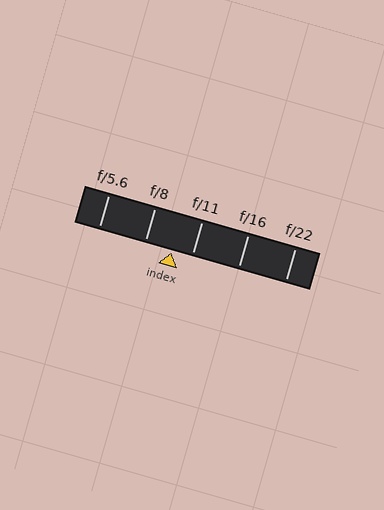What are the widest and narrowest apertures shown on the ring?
The widest aperture shown is f/5.6 and the narrowest is f/22.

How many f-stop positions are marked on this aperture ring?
There are 5 f-stop positions marked.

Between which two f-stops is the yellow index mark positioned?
The index mark is between f/8 and f/11.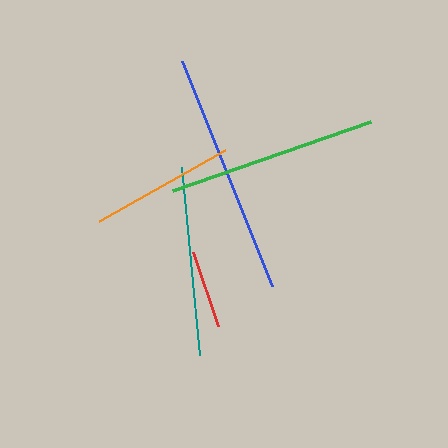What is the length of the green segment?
The green segment is approximately 209 pixels long.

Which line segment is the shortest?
The red line is the shortest at approximately 78 pixels.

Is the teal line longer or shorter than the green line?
The green line is longer than the teal line.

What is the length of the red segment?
The red segment is approximately 78 pixels long.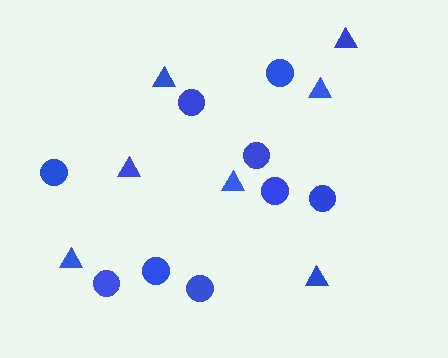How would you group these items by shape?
There are 2 groups: one group of circles (9) and one group of triangles (7).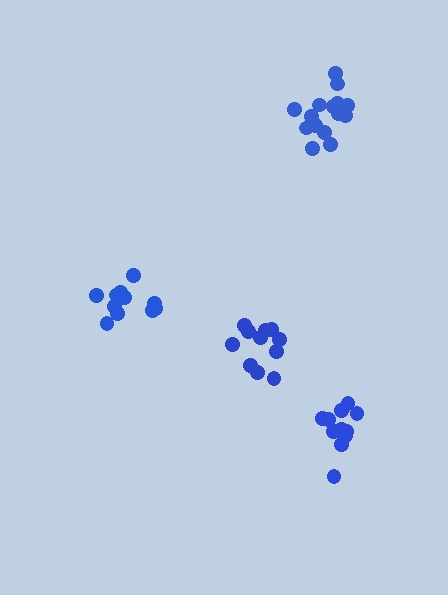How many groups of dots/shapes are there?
There are 4 groups.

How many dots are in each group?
Group 1: 12 dots, Group 2: 16 dots, Group 3: 11 dots, Group 4: 12 dots (51 total).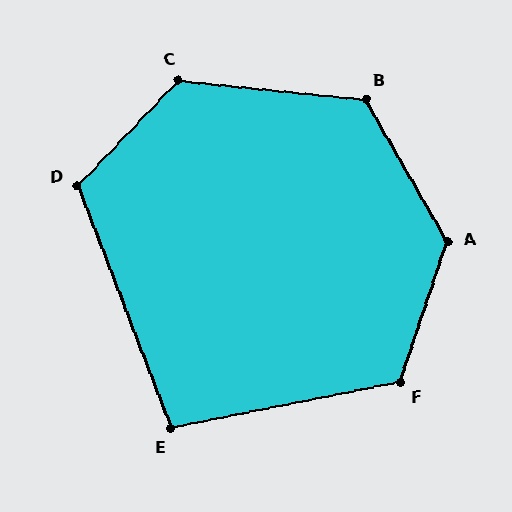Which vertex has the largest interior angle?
A, at approximately 132 degrees.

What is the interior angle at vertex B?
Approximately 125 degrees (obtuse).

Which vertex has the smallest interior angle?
E, at approximately 100 degrees.